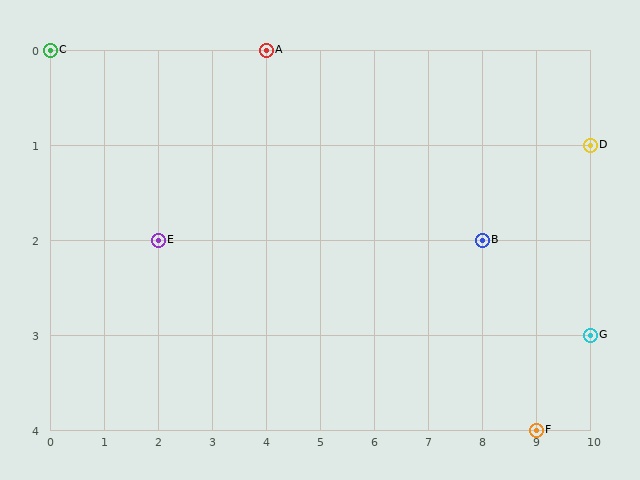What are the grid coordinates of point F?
Point F is at grid coordinates (9, 4).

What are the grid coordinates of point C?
Point C is at grid coordinates (0, 0).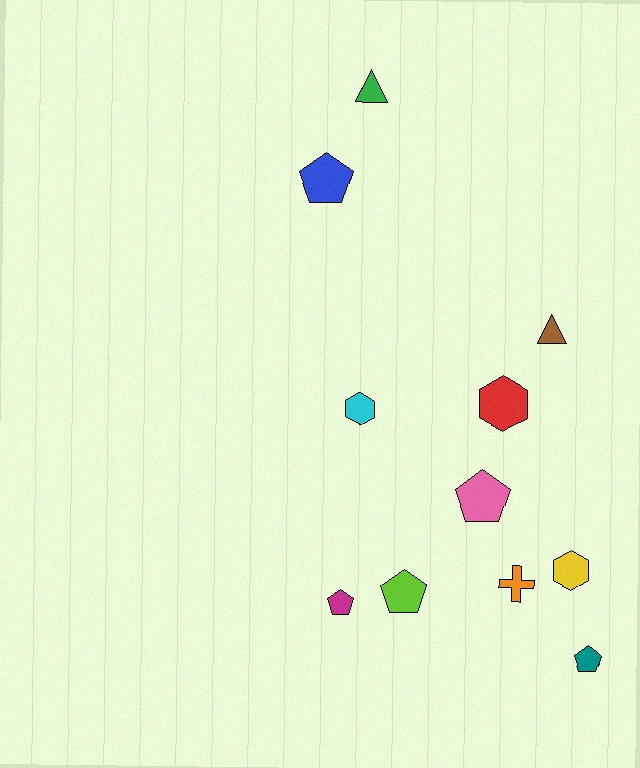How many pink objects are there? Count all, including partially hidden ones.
There is 1 pink object.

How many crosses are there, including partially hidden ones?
There is 1 cross.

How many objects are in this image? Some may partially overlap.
There are 11 objects.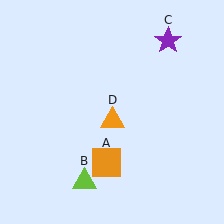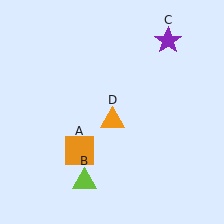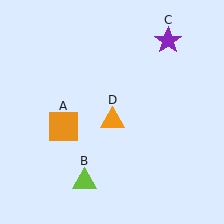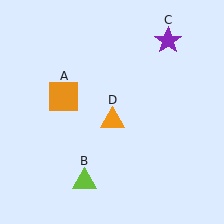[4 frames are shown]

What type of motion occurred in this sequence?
The orange square (object A) rotated clockwise around the center of the scene.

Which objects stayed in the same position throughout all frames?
Lime triangle (object B) and purple star (object C) and orange triangle (object D) remained stationary.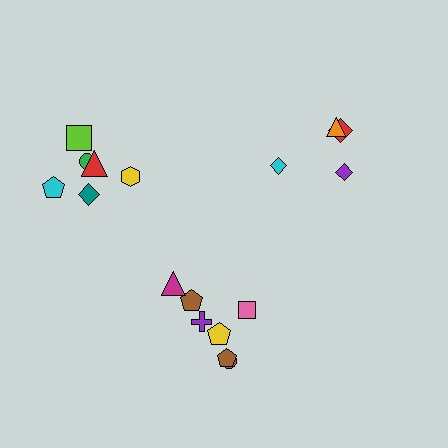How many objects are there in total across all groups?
There are 18 objects.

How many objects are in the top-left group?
There are 7 objects.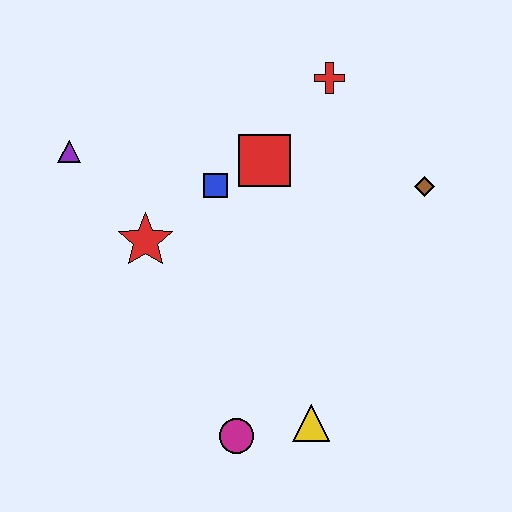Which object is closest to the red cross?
The red square is closest to the red cross.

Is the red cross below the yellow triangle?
No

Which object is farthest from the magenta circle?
The red cross is farthest from the magenta circle.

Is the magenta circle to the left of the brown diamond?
Yes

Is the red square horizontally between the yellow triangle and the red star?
Yes